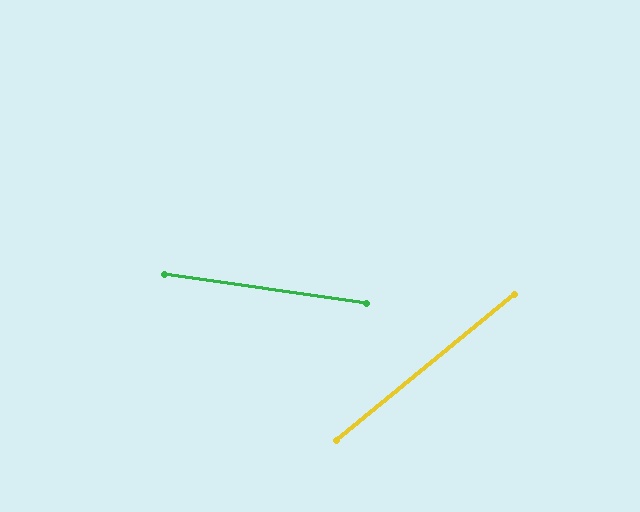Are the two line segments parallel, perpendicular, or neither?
Neither parallel nor perpendicular — they differ by about 47°.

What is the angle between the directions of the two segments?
Approximately 47 degrees.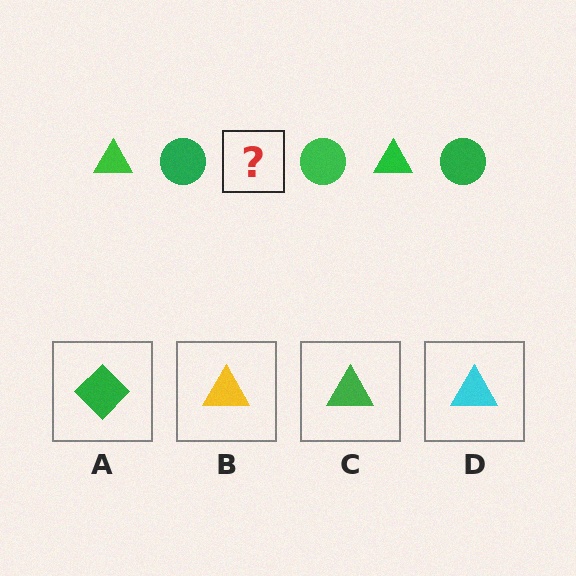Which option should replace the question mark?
Option C.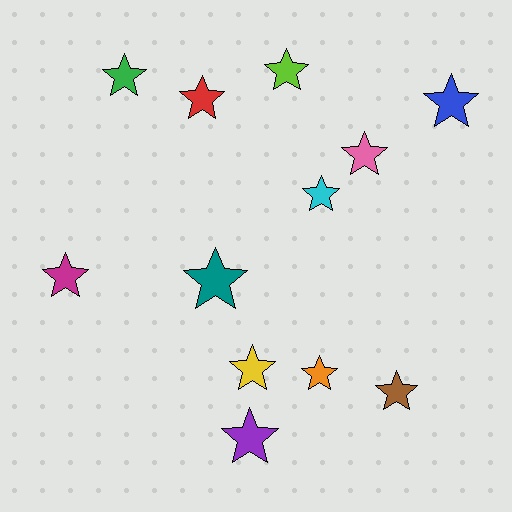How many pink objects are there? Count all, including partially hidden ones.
There is 1 pink object.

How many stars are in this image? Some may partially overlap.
There are 12 stars.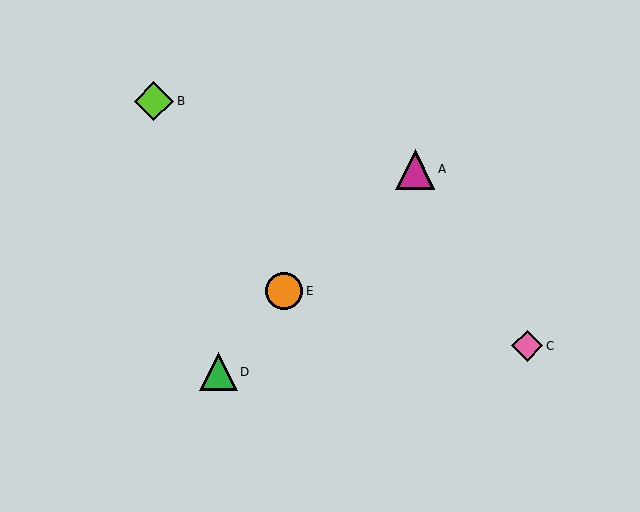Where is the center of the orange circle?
The center of the orange circle is at (284, 291).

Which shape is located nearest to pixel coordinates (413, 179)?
The magenta triangle (labeled A) at (415, 169) is nearest to that location.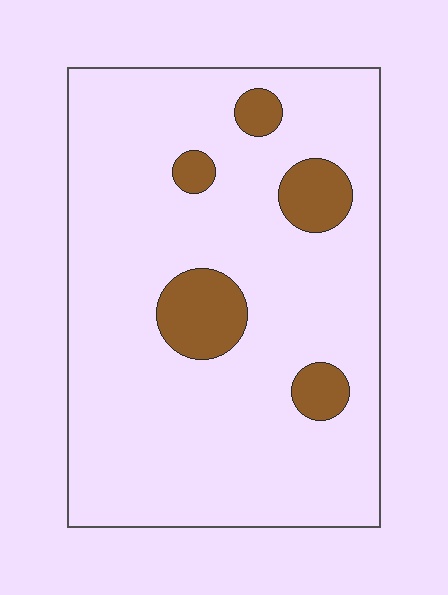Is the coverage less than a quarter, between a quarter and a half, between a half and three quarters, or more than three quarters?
Less than a quarter.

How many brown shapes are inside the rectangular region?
5.